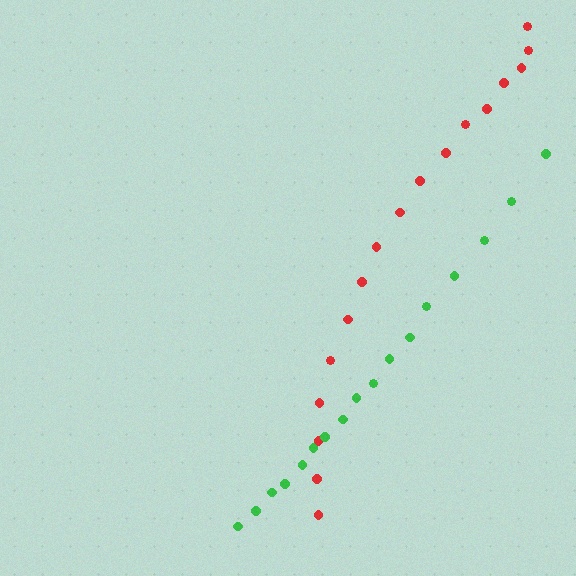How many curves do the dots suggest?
There are 2 distinct paths.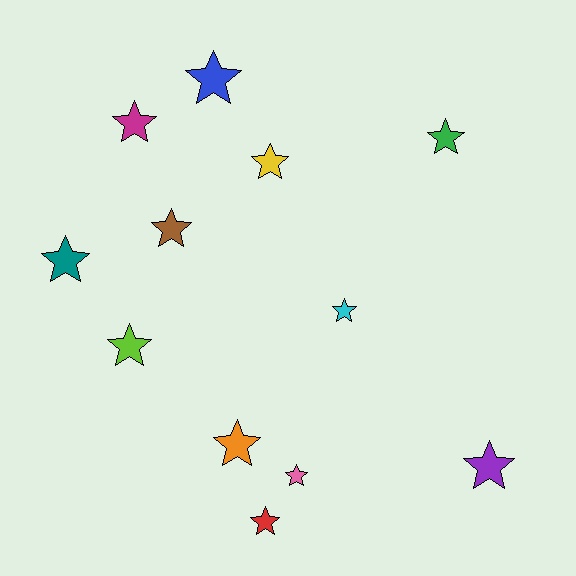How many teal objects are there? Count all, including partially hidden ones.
There is 1 teal object.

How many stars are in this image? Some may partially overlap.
There are 12 stars.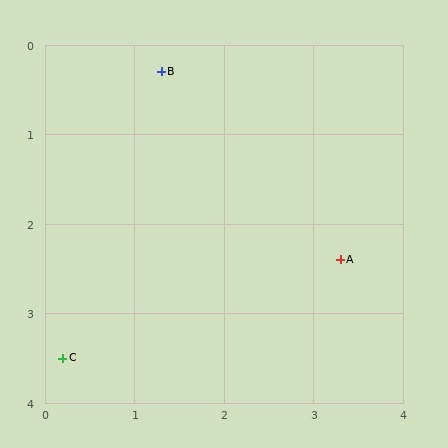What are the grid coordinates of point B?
Point B is at approximately (1.3, 0.3).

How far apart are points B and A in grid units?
Points B and A are about 2.9 grid units apart.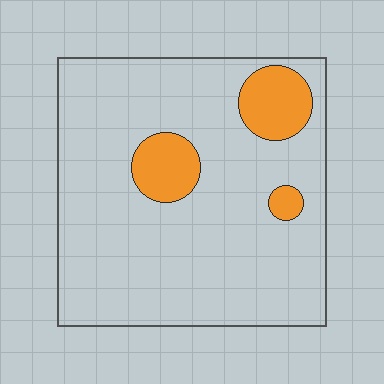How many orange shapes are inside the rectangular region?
3.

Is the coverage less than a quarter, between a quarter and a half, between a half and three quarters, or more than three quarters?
Less than a quarter.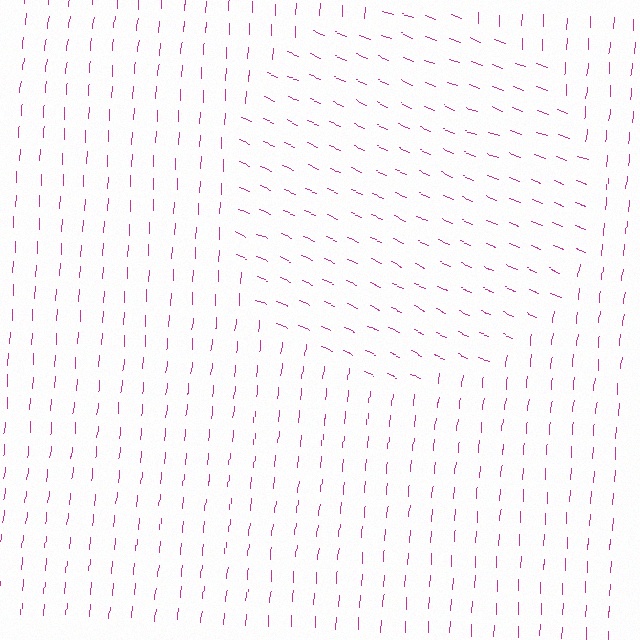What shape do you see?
I see a circle.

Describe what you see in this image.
The image is filled with small magenta line segments. A circle region in the image has lines oriented differently from the surrounding lines, creating a visible texture boundary.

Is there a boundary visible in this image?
Yes, there is a texture boundary formed by a change in line orientation.